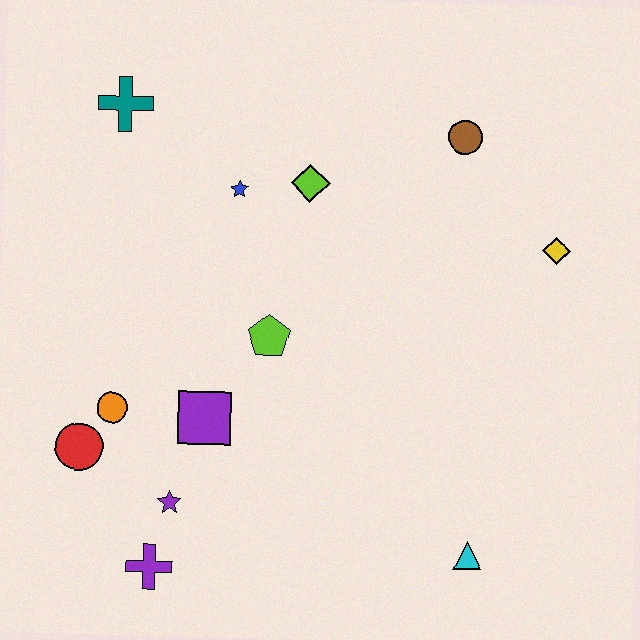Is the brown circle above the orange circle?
Yes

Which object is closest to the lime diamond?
The blue star is closest to the lime diamond.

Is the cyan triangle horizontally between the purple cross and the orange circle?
No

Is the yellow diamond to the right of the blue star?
Yes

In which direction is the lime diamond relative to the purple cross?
The lime diamond is above the purple cross.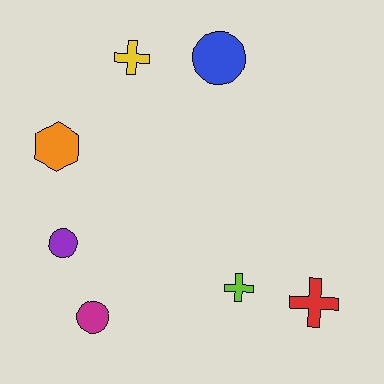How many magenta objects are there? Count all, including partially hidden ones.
There is 1 magenta object.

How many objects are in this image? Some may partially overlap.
There are 7 objects.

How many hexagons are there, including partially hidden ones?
There is 1 hexagon.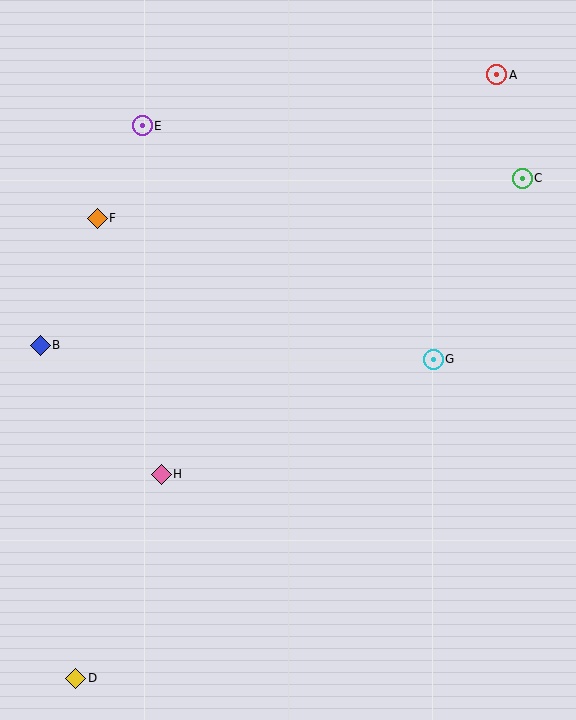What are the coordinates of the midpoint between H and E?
The midpoint between H and E is at (152, 300).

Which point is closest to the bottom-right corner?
Point G is closest to the bottom-right corner.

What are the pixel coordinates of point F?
Point F is at (97, 218).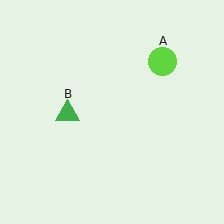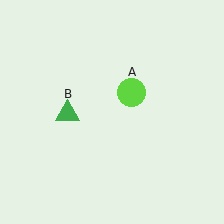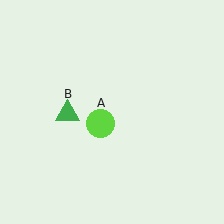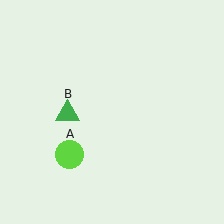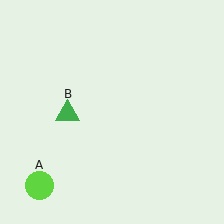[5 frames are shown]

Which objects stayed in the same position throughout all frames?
Green triangle (object B) remained stationary.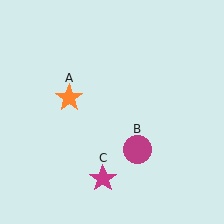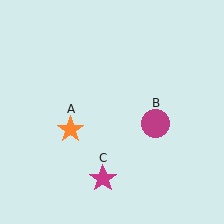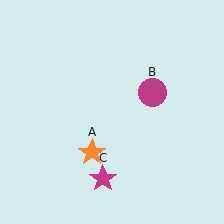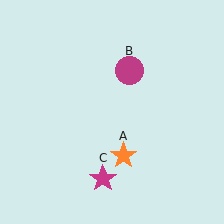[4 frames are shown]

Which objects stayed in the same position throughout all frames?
Magenta star (object C) remained stationary.